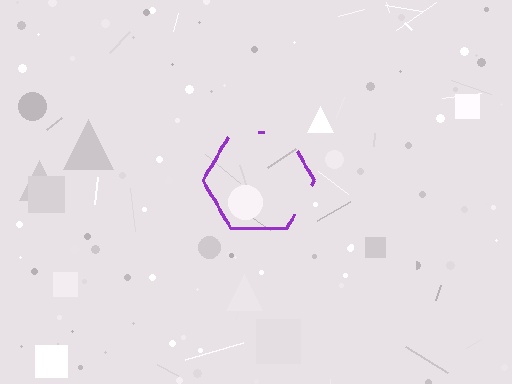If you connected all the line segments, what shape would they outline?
They would outline a hexagon.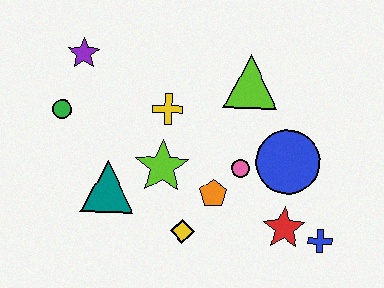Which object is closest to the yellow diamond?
The orange pentagon is closest to the yellow diamond.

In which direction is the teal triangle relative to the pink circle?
The teal triangle is to the left of the pink circle.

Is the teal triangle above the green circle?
No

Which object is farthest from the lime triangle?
The green circle is farthest from the lime triangle.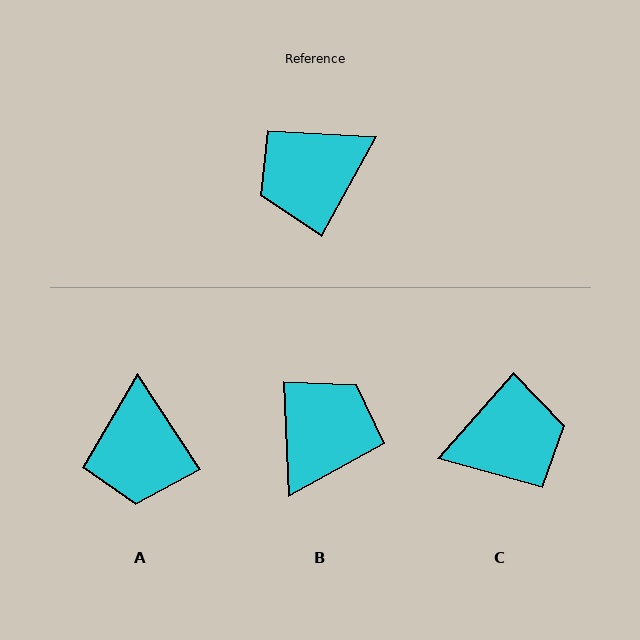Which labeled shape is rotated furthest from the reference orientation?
C, about 167 degrees away.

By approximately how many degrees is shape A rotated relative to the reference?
Approximately 62 degrees counter-clockwise.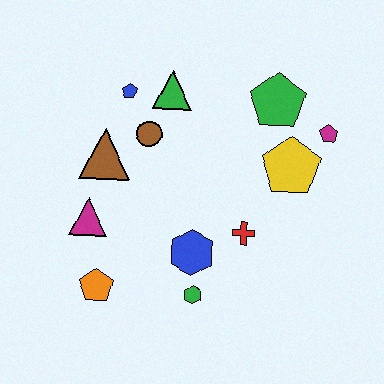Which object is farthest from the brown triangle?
The magenta pentagon is farthest from the brown triangle.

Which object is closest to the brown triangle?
The brown circle is closest to the brown triangle.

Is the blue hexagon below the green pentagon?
Yes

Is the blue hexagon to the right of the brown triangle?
Yes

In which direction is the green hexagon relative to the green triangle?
The green hexagon is below the green triangle.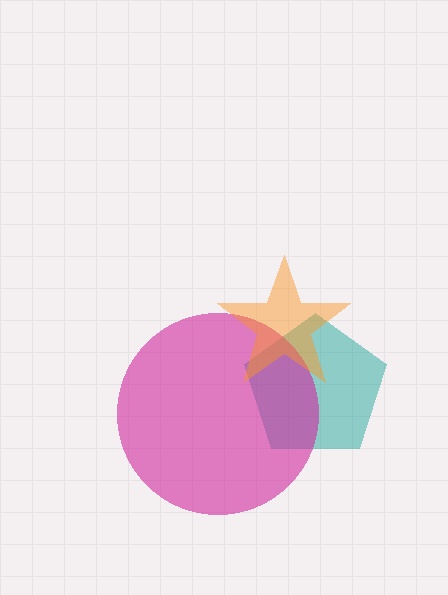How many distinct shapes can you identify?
There are 3 distinct shapes: a teal pentagon, a magenta circle, an orange star.